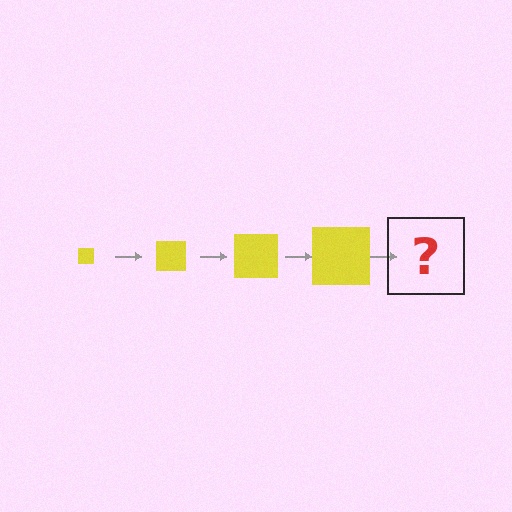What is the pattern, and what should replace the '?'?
The pattern is that the square gets progressively larger each step. The '?' should be a yellow square, larger than the previous one.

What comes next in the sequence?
The next element should be a yellow square, larger than the previous one.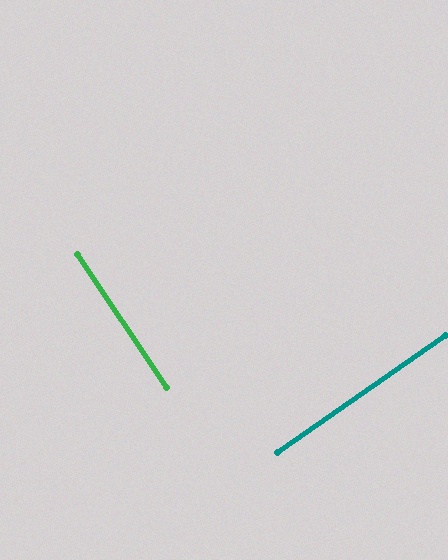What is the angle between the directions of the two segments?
Approximately 89 degrees.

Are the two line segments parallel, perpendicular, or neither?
Perpendicular — they meet at approximately 89°.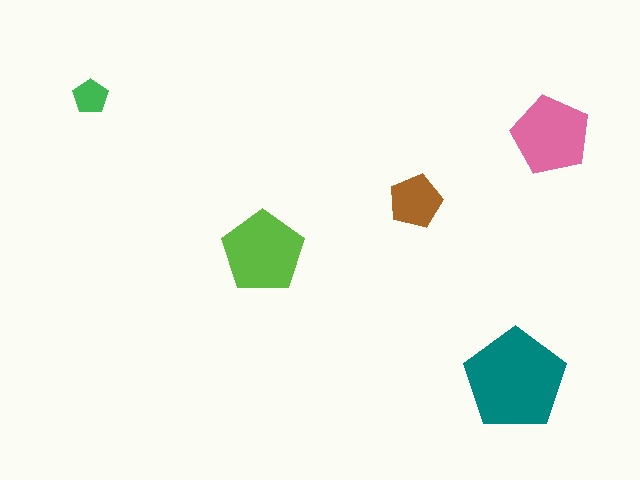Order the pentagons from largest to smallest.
the teal one, the lime one, the pink one, the brown one, the green one.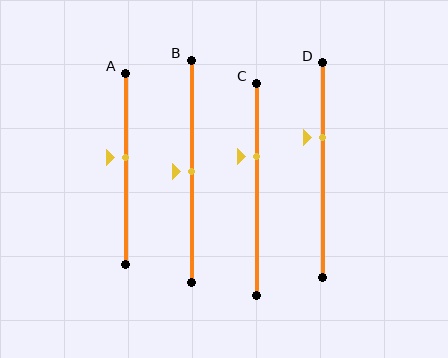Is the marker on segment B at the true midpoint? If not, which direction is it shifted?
Yes, the marker on segment B is at the true midpoint.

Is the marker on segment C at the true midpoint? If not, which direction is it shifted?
No, the marker on segment C is shifted upward by about 16% of the segment length.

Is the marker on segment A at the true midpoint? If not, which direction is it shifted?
No, the marker on segment A is shifted upward by about 6% of the segment length.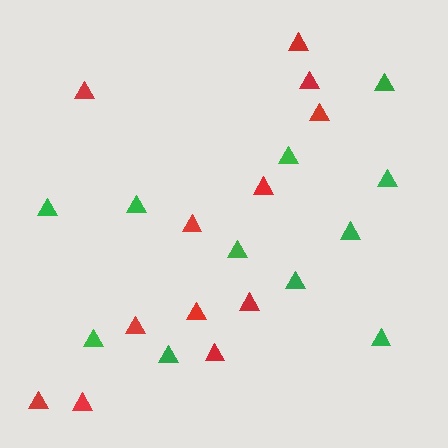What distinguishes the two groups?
There are 2 groups: one group of green triangles (11) and one group of red triangles (12).